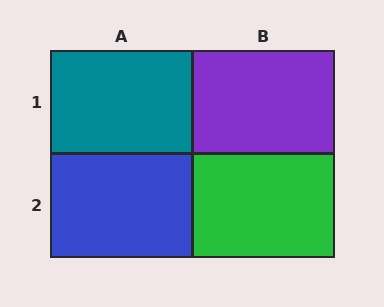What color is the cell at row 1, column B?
Purple.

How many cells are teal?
1 cell is teal.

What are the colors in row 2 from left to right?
Blue, green.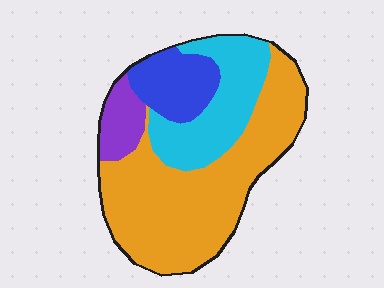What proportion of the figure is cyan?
Cyan takes up less than a quarter of the figure.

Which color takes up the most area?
Orange, at roughly 55%.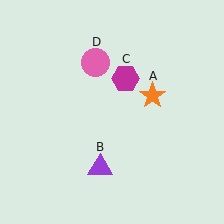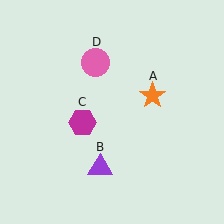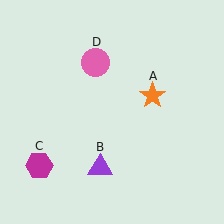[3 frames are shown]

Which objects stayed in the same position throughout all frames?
Orange star (object A) and purple triangle (object B) and pink circle (object D) remained stationary.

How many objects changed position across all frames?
1 object changed position: magenta hexagon (object C).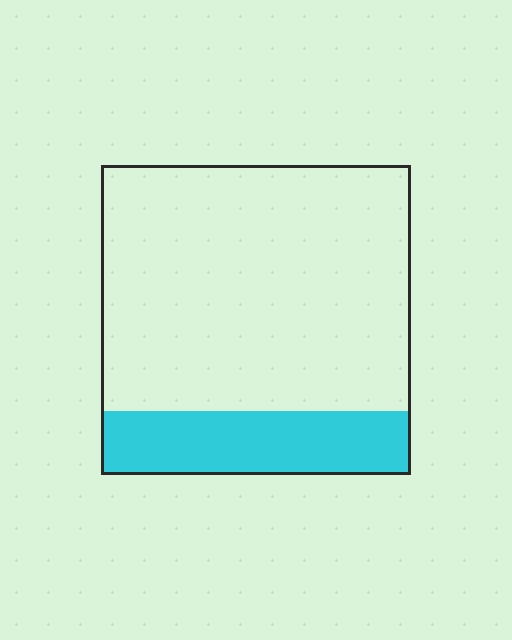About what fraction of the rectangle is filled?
About one fifth (1/5).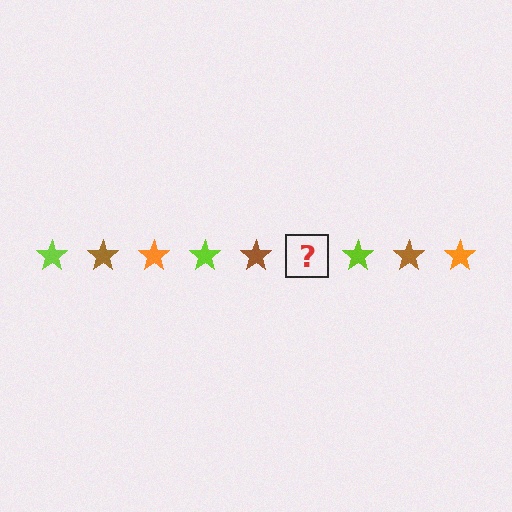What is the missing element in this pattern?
The missing element is an orange star.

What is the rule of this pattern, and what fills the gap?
The rule is that the pattern cycles through lime, brown, orange stars. The gap should be filled with an orange star.